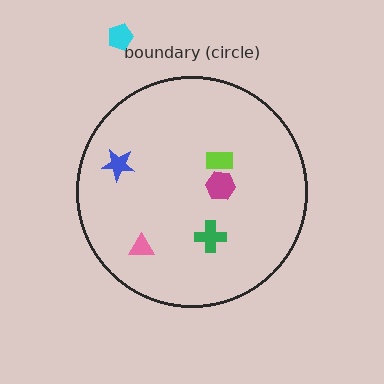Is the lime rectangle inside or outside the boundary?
Inside.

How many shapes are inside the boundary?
5 inside, 1 outside.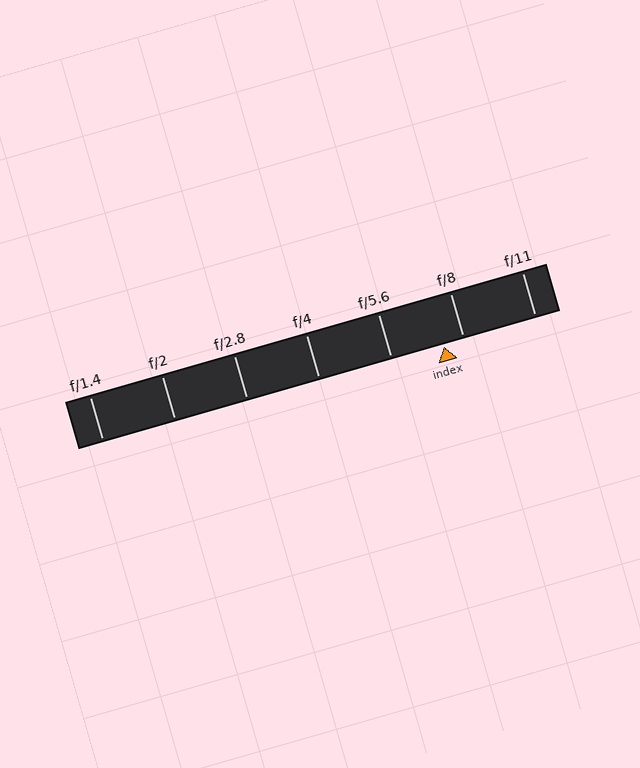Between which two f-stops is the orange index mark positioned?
The index mark is between f/5.6 and f/8.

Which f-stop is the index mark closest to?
The index mark is closest to f/8.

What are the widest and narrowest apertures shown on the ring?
The widest aperture shown is f/1.4 and the narrowest is f/11.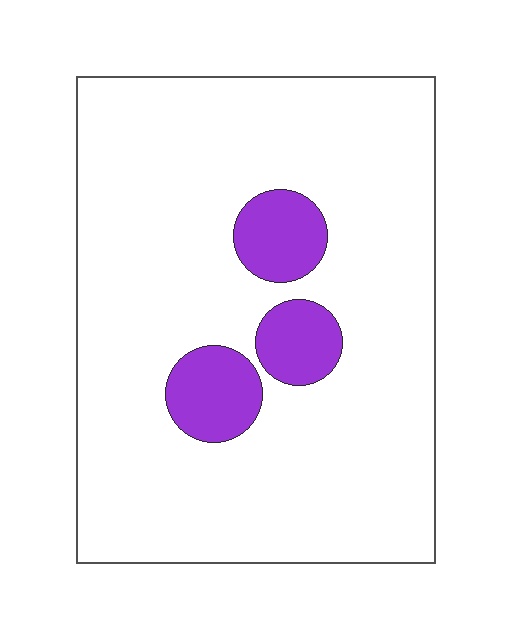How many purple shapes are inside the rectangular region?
3.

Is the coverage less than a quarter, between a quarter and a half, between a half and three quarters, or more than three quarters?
Less than a quarter.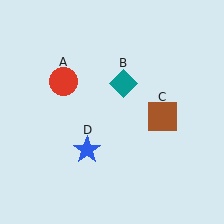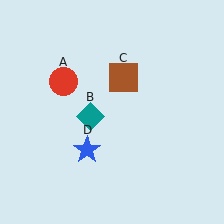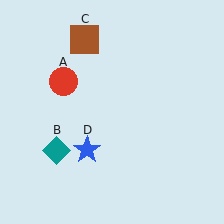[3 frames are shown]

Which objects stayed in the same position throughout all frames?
Red circle (object A) and blue star (object D) remained stationary.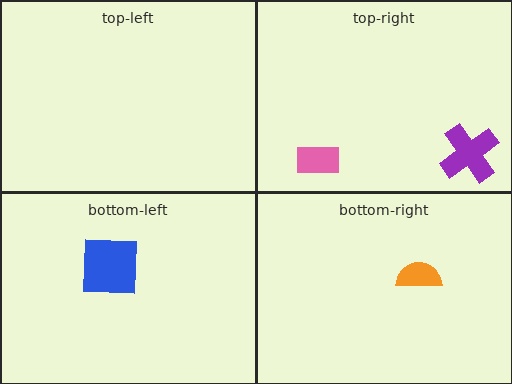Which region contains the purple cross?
The top-right region.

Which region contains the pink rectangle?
The top-right region.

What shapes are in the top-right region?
The purple cross, the pink rectangle.